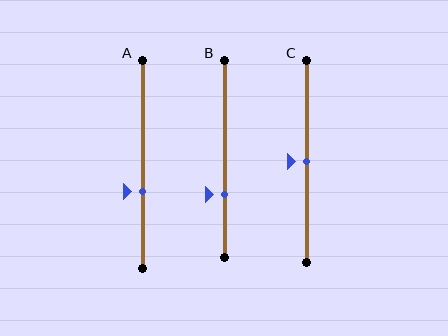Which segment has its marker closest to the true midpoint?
Segment C has its marker closest to the true midpoint.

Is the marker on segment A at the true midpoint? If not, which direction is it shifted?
No, the marker on segment A is shifted downward by about 13% of the segment length.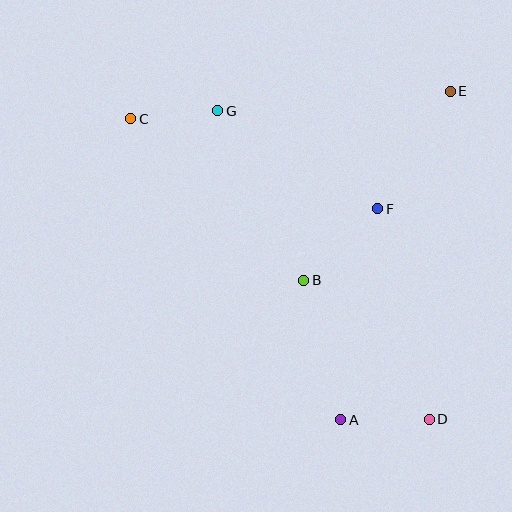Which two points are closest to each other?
Points C and G are closest to each other.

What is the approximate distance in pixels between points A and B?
The distance between A and B is approximately 144 pixels.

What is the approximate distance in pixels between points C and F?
The distance between C and F is approximately 263 pixels.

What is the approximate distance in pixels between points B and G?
The distance between B and G is approximately 190 pixels.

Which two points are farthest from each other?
Points C and D are farthest from each other.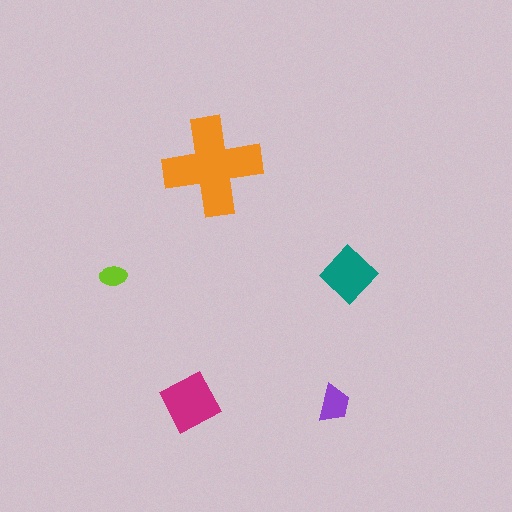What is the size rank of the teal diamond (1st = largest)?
3rd.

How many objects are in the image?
There are 5 objects in the image.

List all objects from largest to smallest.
The orange cross, the magenta diamond, the teal diamond, the purple trapezoid, the lime ellipse.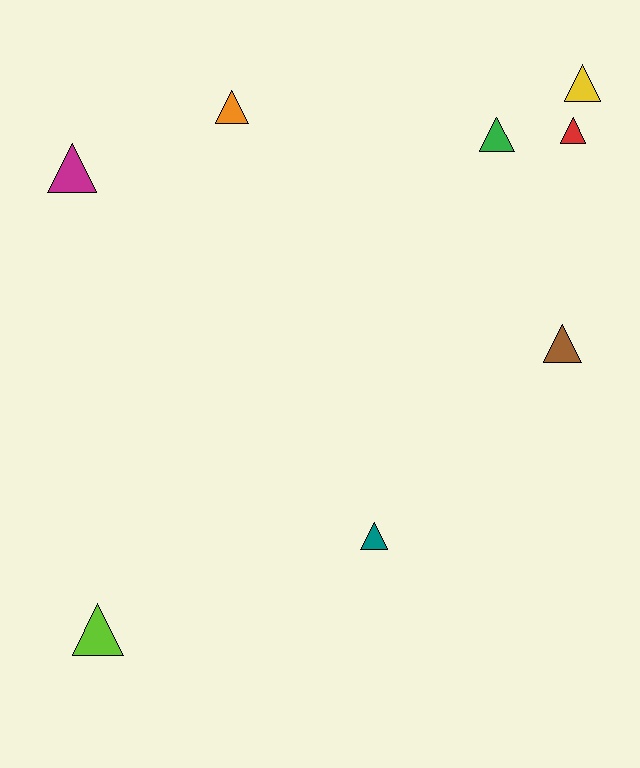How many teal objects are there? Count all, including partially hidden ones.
There is 1 teal object.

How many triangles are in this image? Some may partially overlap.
There are 8 triangles.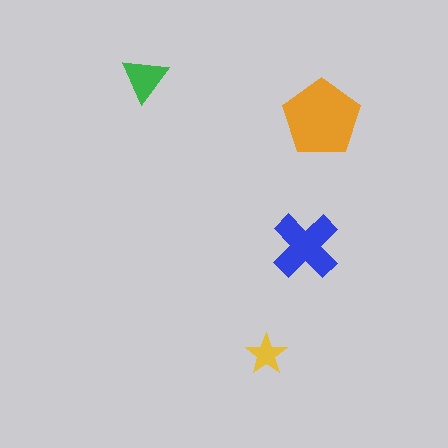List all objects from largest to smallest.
The orange pentagon, the blue cross, the green triangle, the yellow star.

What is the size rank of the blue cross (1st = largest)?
2nd.